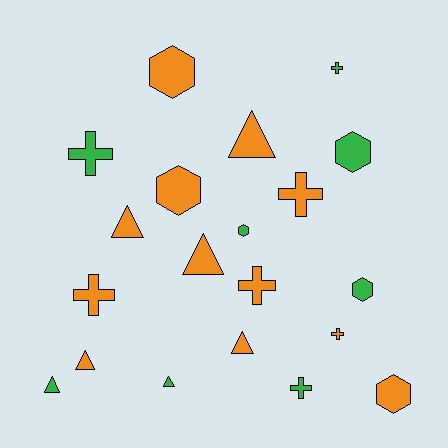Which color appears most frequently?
Orange, with 12 objects.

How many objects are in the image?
There are 20 objects.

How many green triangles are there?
There are 2 green triangles.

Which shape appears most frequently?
Cross, with 7 objects.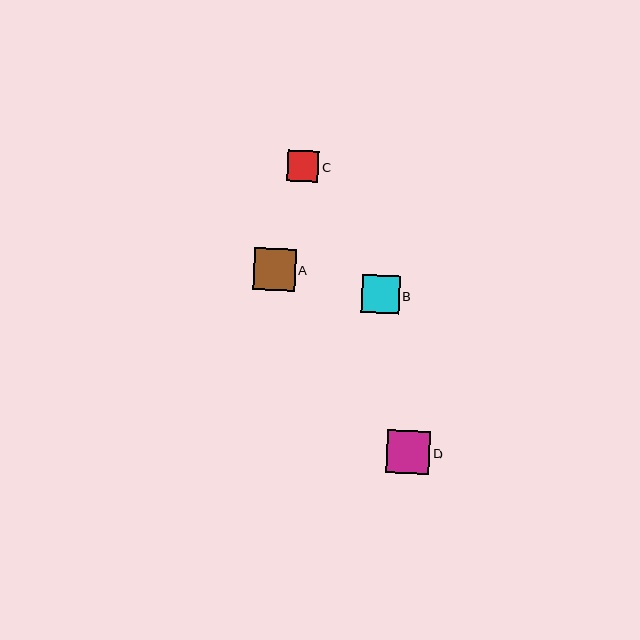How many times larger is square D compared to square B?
Square D is approximately 1.1 times the size of square B.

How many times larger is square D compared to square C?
Square D is approximately 1.4 times the size of square C.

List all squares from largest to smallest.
From largest to smallest: D, A, B, C.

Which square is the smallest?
Square C is the smallest with a size of approximately 31 pixels.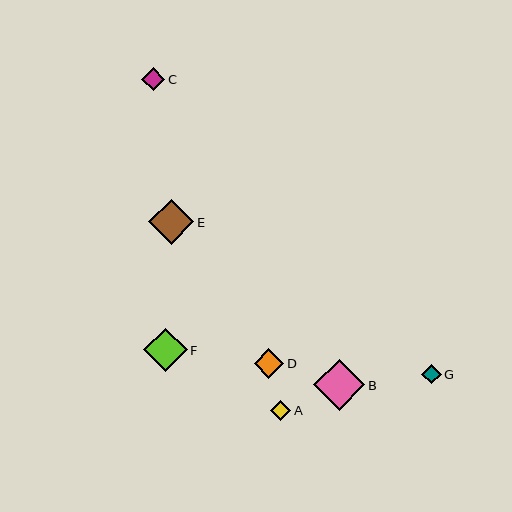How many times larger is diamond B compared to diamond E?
Diamond B is approximately 1.1 times the size of diamond E.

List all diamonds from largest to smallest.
From largest to smallest: B, E, F, D, C, A, G.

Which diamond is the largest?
Diamond B is the largest with a size of approximately 51 pixels.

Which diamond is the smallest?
Diamond G is the smallest with a size of approximately 20 pixels.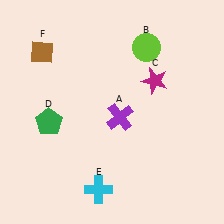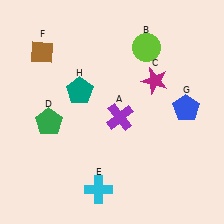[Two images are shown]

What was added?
A blue pentagon (G), a teal pentagon (H) were added in Image 2.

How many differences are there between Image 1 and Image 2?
There are 2 differences between the two images.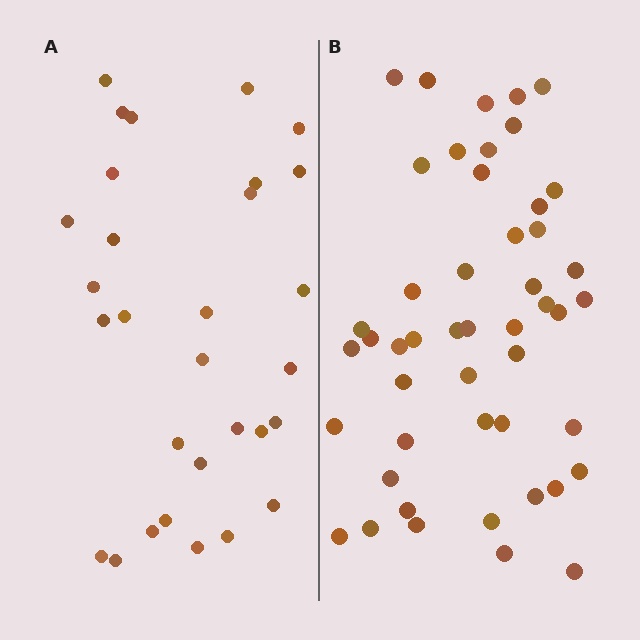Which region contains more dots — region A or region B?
Region B (the right region) has more dots.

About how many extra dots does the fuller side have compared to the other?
Region B has approximately 20 more dots than region A.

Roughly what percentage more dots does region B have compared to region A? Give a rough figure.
About 60% more.